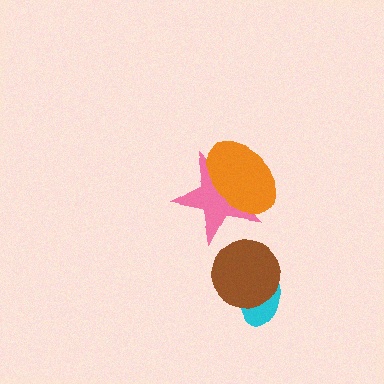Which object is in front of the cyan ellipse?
The brown circle is in front of the cyan ellipse.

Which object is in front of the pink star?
The orange ellipse is in front of the pink star.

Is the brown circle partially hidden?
No, no other shape covers it.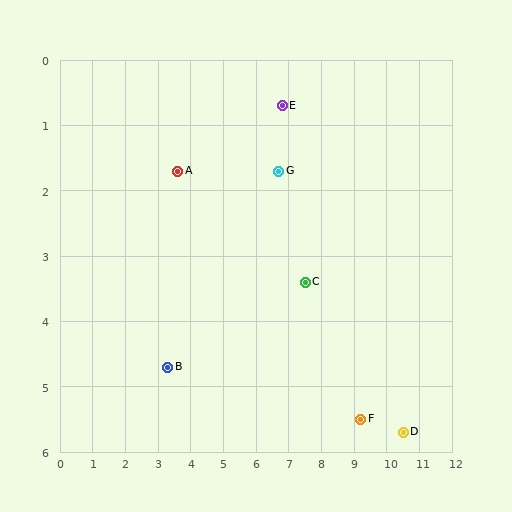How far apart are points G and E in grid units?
Points G and E are about 1.0 grid units apart.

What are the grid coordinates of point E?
Point E is at approximately (6.8, 0.7).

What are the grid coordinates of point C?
Point C is at approximately (7.5, 3.4).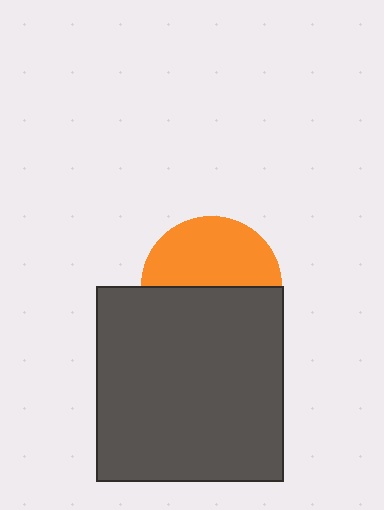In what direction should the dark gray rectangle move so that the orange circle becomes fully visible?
The dark gray rectangle should move down. That is the shortest direction to clear the overlap and leave the orange circle fully visible.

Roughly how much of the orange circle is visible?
About half of it is visible (roughly 50%).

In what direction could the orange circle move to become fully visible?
The orange circle could move up. That would shift it out from behind the dark gray rectangle entirely.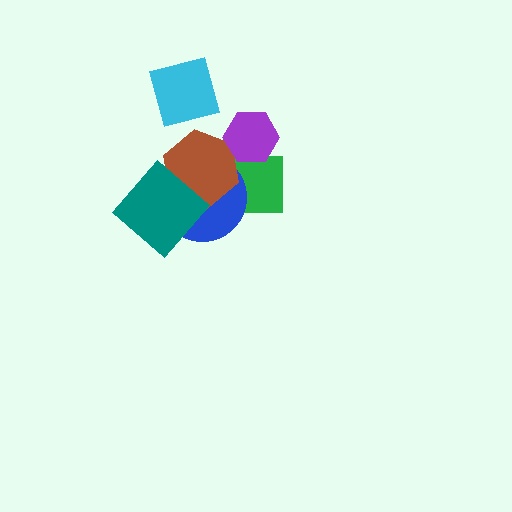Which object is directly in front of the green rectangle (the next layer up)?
The blue circle is directly in front of the green rectangle.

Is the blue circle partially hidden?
Yes, it is partially covered by another shape.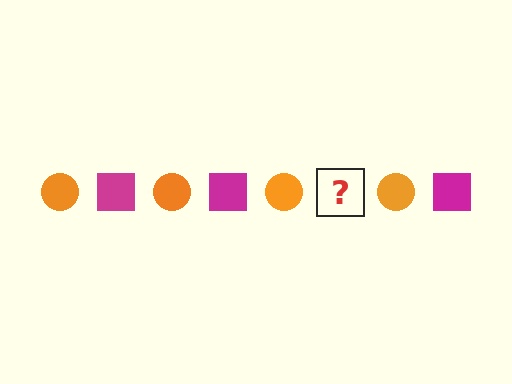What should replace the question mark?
The question mark should be replaced with a magenta square.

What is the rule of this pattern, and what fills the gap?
The rule is that the pattern alternates between orange circle and magenta square. The gap should be filled with a magenta square.